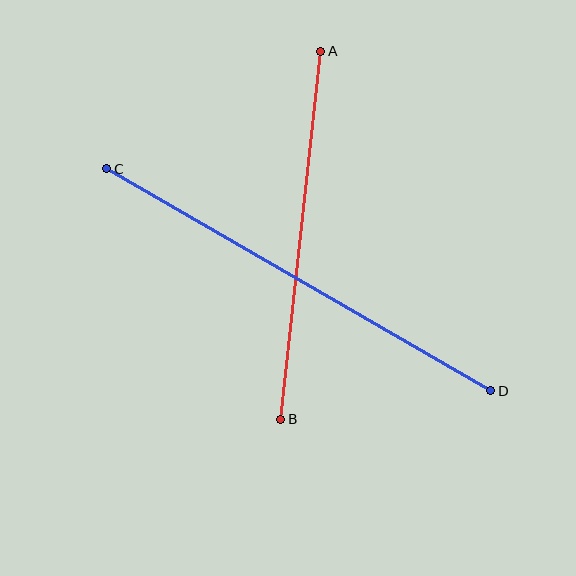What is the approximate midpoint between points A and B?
The midpoint is at approximately (301, 235) pixels.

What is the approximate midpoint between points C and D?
The midpoint is at approximately (299, 280) pixels.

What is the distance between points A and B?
The distance is approximately 370 pixels.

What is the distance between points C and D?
The distance is approximately 444 pixels.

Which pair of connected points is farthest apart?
Points C and D are farthest apart.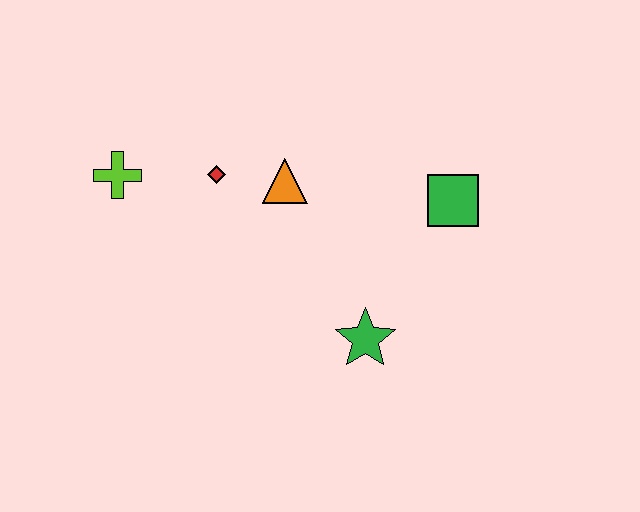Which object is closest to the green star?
The green square is closest to the green star.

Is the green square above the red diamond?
No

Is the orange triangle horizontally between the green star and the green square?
No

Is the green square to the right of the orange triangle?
Yes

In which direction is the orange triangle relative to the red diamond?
The orange triangle is to the right of the red diamond.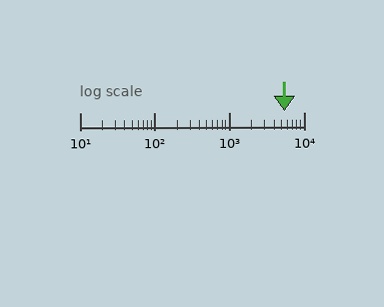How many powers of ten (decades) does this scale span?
The scale spans 3 decades, from 10 to 10000.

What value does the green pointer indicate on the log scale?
The pointer indicates approximately 5500.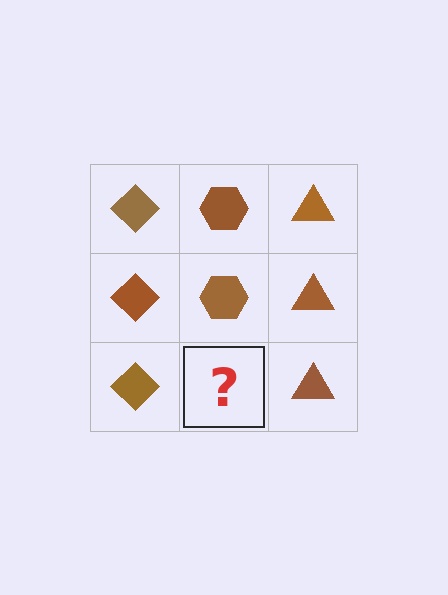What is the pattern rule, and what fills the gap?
The rule is that each column has a consistent shape. The gap should be filled with a brown hexagon.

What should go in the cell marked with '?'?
The missing cell should contain a brown hexagon.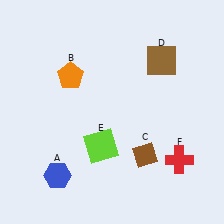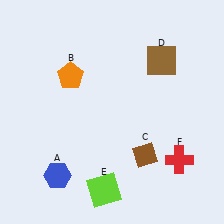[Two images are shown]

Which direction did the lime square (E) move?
The lime square (E) moved down.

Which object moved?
The lime square (E) moved down.